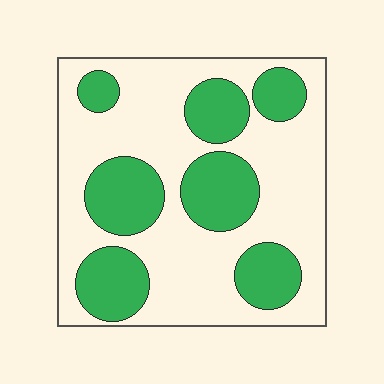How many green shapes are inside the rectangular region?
7.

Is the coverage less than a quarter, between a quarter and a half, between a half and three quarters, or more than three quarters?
Between a quarter and a half.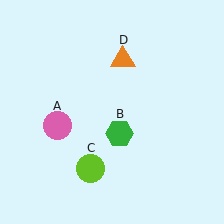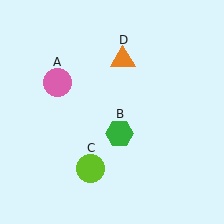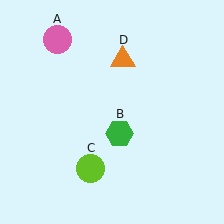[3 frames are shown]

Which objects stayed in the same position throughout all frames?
Green hexagon (object B) and lime circle (object C) and orange triangle (object D) remained stationary.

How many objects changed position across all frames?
1 object changed position: pink circle (object A).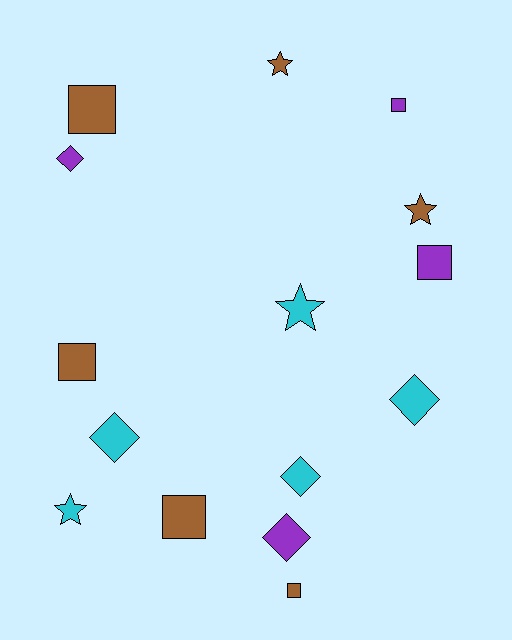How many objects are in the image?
There are 15 objects.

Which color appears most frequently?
Brown, with 6 objects.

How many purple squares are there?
There are 2 purple squares.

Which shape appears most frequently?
Square, with 6 objects.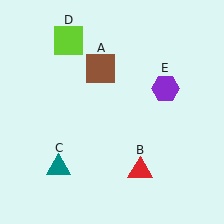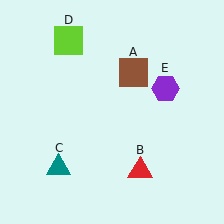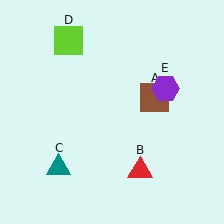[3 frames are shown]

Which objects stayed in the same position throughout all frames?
Red triangle (object B) and teal triangle (object C) and lime square (object D) and purple hexagon (object E) remained stationary.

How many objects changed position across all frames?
1 object changed position: brown square (object A).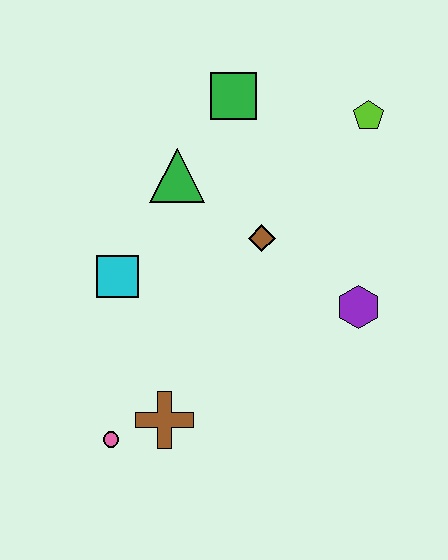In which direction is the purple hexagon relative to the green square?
The purple hexagon is below the green square.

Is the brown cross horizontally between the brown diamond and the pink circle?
Yes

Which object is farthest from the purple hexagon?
The pink circle is farthest from the purple hexagon.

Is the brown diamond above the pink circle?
Yes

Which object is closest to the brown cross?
The pink circle is closest to the brown cross.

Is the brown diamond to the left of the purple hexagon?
Yes